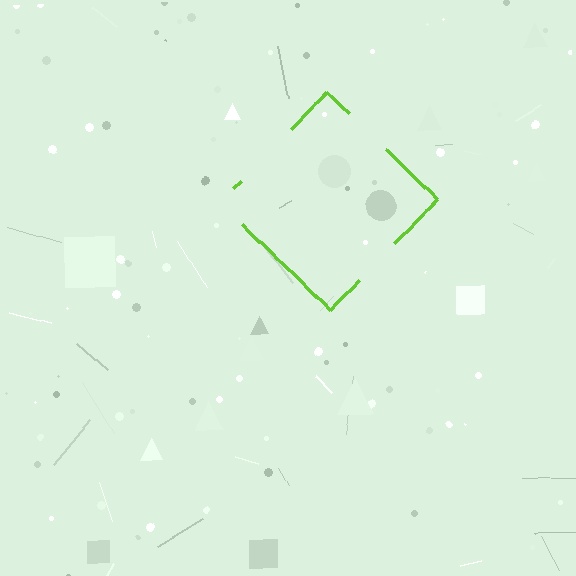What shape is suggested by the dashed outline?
The dashed outline suggests a diamond.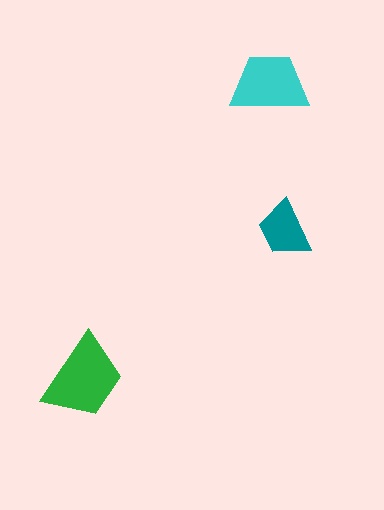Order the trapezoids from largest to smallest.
the green one, the cyan one, the teal one.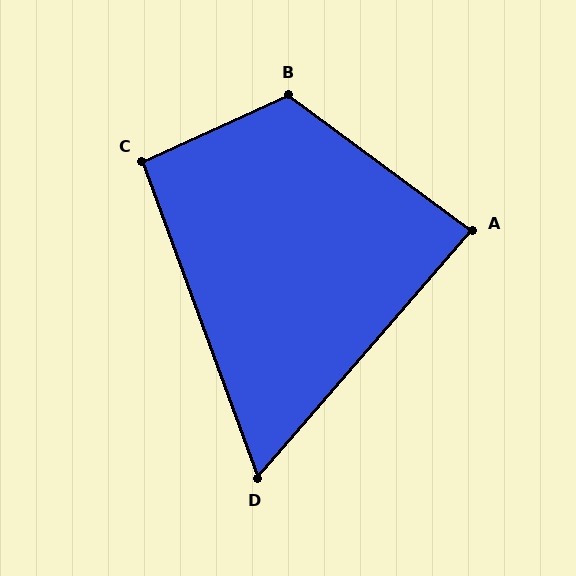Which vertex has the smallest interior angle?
D, at approximately 61 degrees.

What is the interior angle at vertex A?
Approximately 85 degrees (approximately right).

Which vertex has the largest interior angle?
B, at approximately 119 degrees.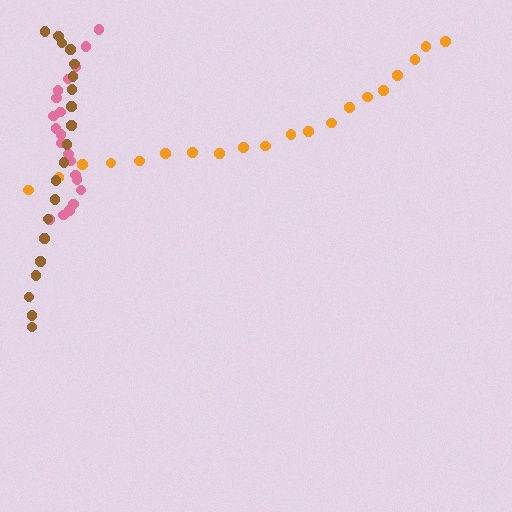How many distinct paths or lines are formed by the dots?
There are 3 distinct paths.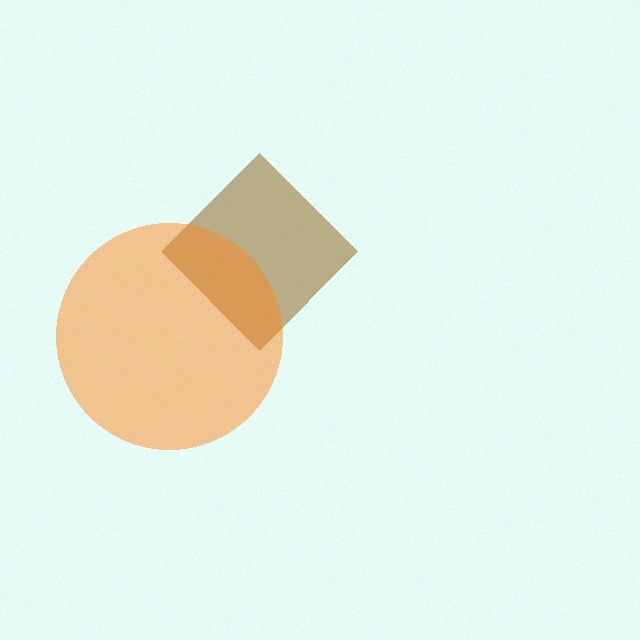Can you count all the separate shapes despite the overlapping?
Yes, there are 2 separate shapes.